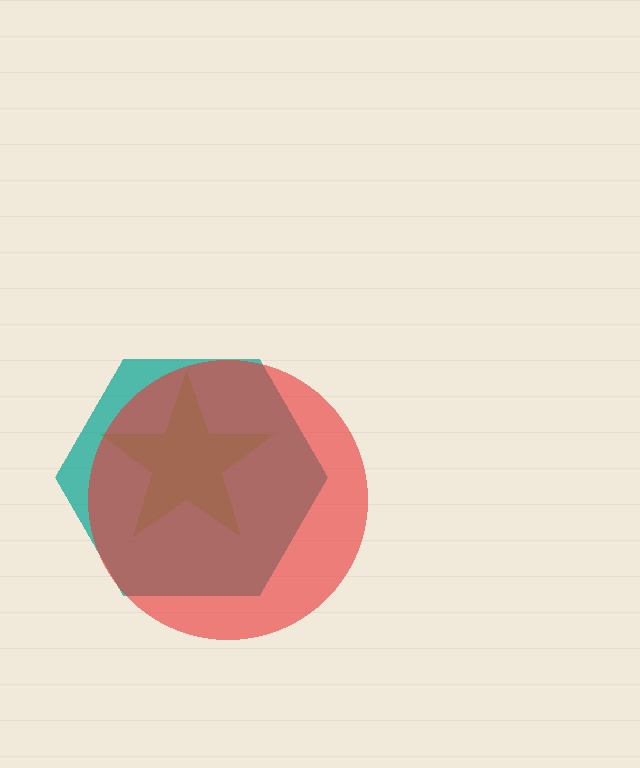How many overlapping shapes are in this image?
There are 3 overlapping shapes in the image.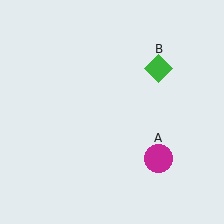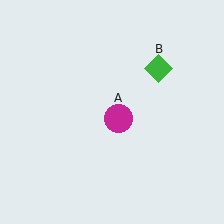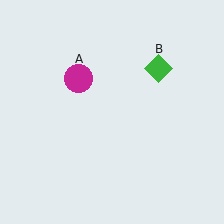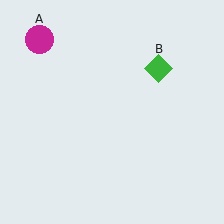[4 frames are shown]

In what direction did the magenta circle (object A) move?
The magenta circle (object A) moved up and to the left.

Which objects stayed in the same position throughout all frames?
Green diamond (object B) remained stationary.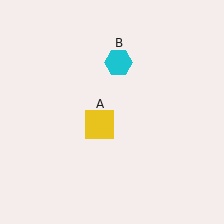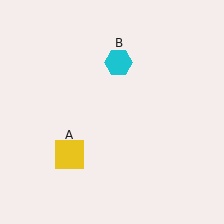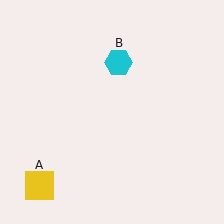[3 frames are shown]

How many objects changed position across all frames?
1 object changed position: yellow square (object A).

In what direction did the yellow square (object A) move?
The yellow square (object A) moved down and to the left.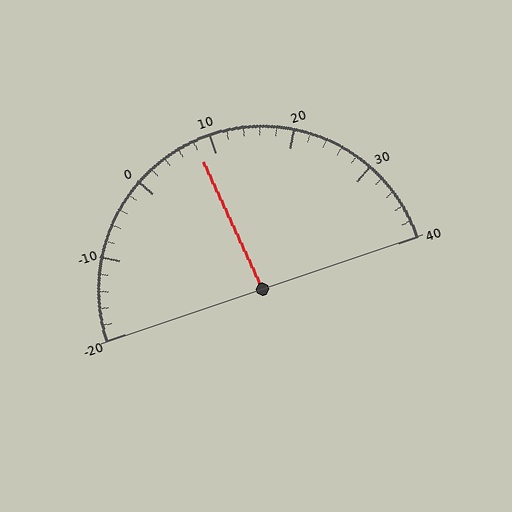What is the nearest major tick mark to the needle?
The nearest major tick mark is 10.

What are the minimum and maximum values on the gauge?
The gauge ranges from -20 to 40.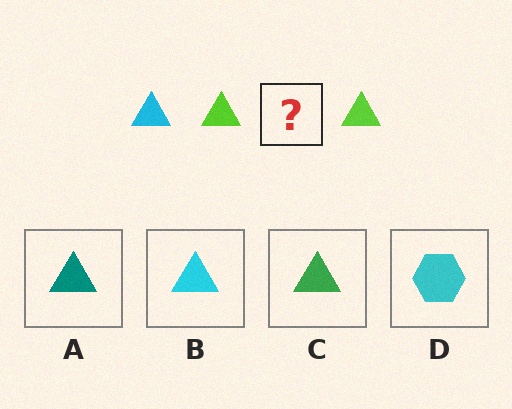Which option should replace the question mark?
Option B.